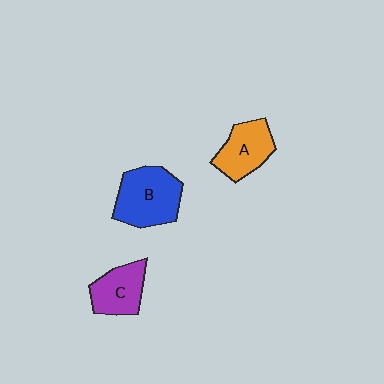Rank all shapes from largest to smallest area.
From largest to smallest: B (blue), A (orange), C (purple).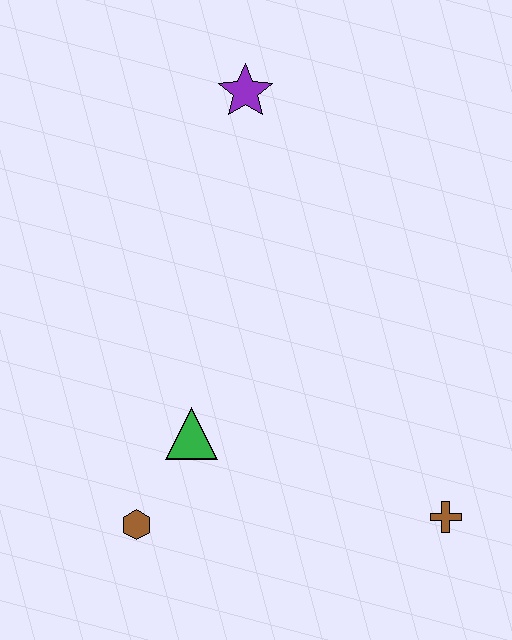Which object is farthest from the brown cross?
The purple star is farthest from the brown cross.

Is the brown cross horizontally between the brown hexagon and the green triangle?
No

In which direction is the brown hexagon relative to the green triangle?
The brown hexagon is below the green triangle.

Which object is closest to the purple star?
The green triangle is closest to the purple star.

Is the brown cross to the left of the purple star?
No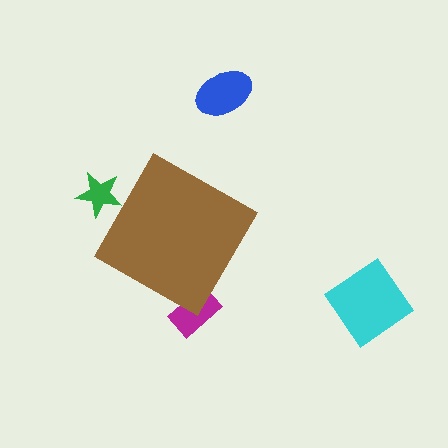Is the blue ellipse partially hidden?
No, the blue ellipse is fully visible.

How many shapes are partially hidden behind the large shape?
2 shapes are partially hidden.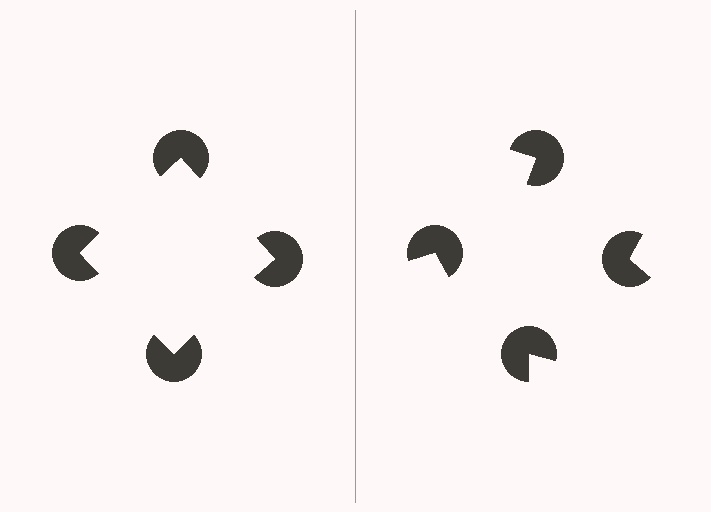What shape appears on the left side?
An illusory square.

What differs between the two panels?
The pac-man discs are positioned identically on both sides; only the wedge orientations differ. On the left they align to a square; on the right they are misaligned.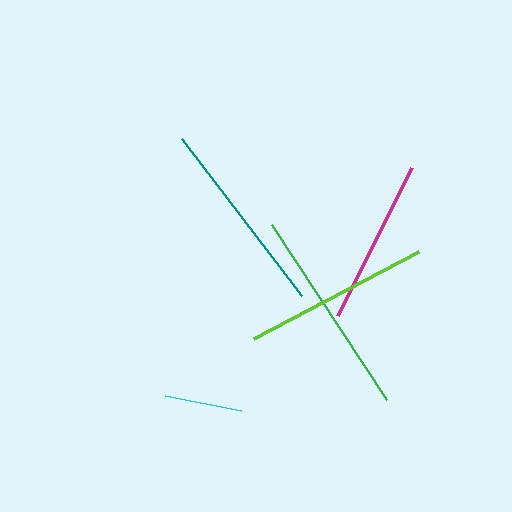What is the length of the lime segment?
The lime segment is approximately 186 pixels long.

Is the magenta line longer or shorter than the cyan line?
The magenta line is longer than the cyan line.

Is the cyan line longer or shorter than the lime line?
The lime line is longer than the cyan line.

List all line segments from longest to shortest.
From longest to shortest: green, teal, lime, magenta, cyan.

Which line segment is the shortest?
The cyan line is the shortest at approximately 77 pixels.